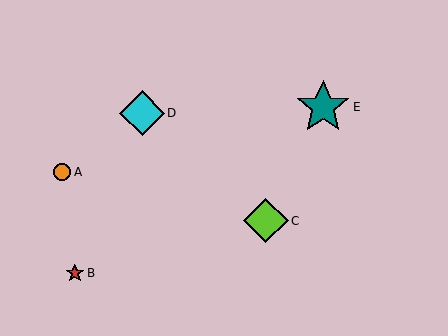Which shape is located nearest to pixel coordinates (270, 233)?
The lime diamond (labeled C) at (266, 221) is nearest to that location.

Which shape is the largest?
The teal star (labeled E) is the largest.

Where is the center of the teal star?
The center of the teal star is at (323, 107).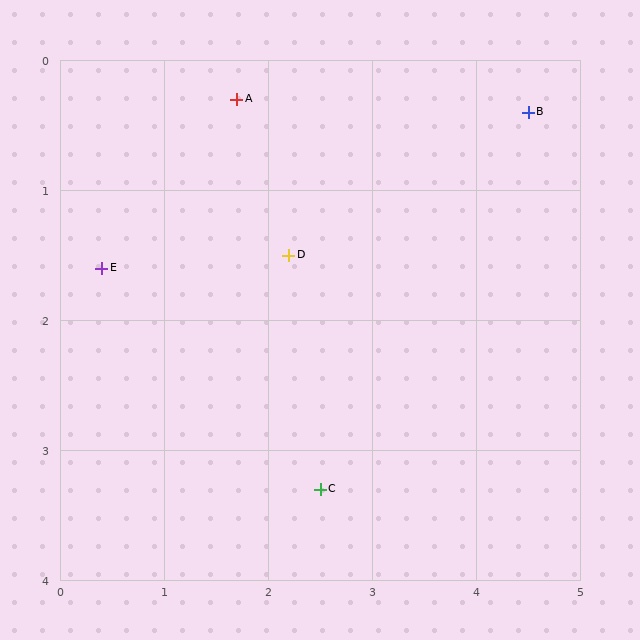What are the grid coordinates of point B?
Point B is at approximately (4.5, 0.4).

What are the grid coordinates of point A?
Point A is at approximately (1.7, 0.3).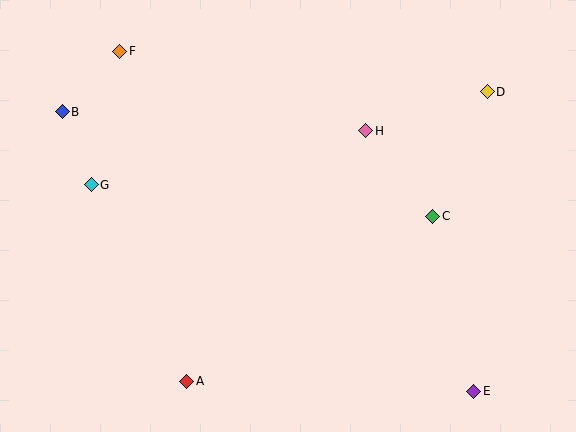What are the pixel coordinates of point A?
Point A is at (187, 381).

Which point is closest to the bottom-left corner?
Point A is closest to the bottom-left corner.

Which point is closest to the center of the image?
Point H at (366, 131) is closest to the center.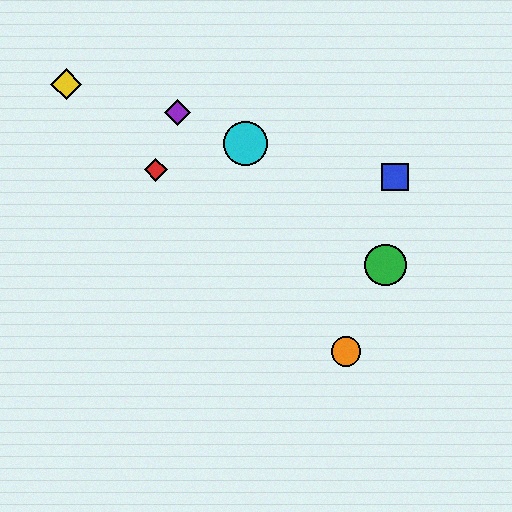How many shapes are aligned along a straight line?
3 shapes (the red diamond, the yellow diamond, the orange circle) are aligned along a straight line.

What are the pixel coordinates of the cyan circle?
The cyan circle is at (246, 144).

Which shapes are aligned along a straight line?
The red diamond, the yellow diamond, the orange circle are aligned along a straight line.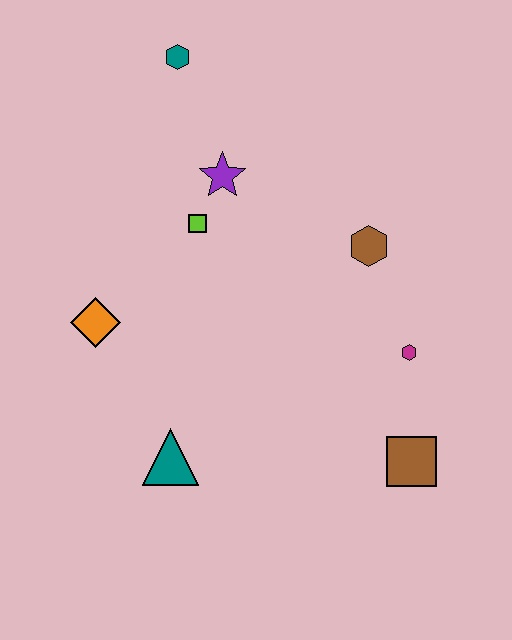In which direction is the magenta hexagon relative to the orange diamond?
The magenta hexagon is to the right of the orange diamond.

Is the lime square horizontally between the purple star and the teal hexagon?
Yes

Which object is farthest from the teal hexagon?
The brown square is farthest from the teal hexagon.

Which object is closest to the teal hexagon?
The purple star is closest to the teal hexagon.